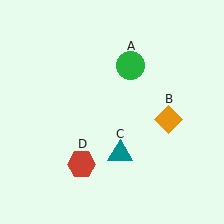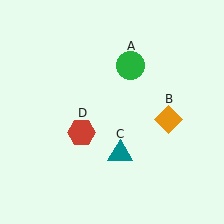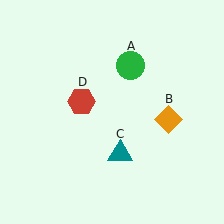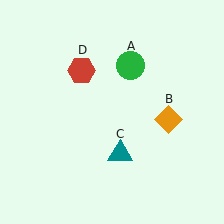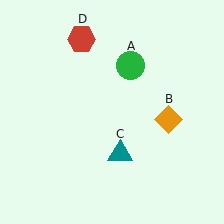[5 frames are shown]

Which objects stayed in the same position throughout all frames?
Green circle (object A) and orange diamond (object B) and teal triangle (object C) remained stationary.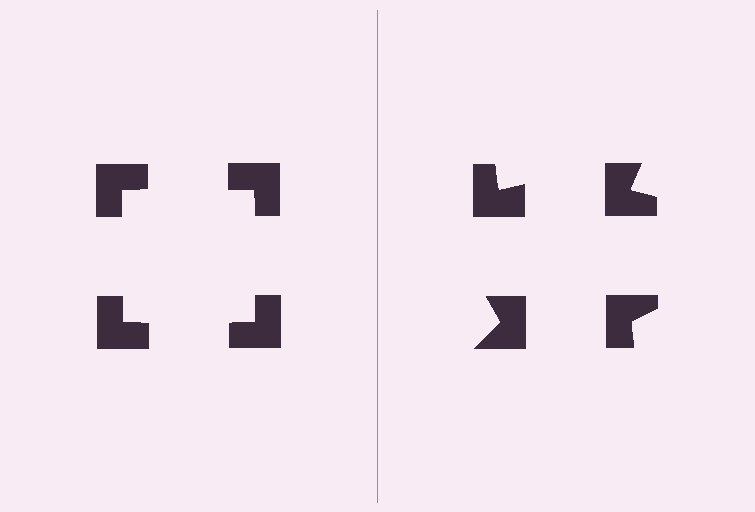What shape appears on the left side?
An illusory square.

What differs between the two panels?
The notched squares are positioned identically on both sides; only the wedge orientations differ. On the left they align to a square; on the right they are misaligned.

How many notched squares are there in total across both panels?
8 — 4 on each side.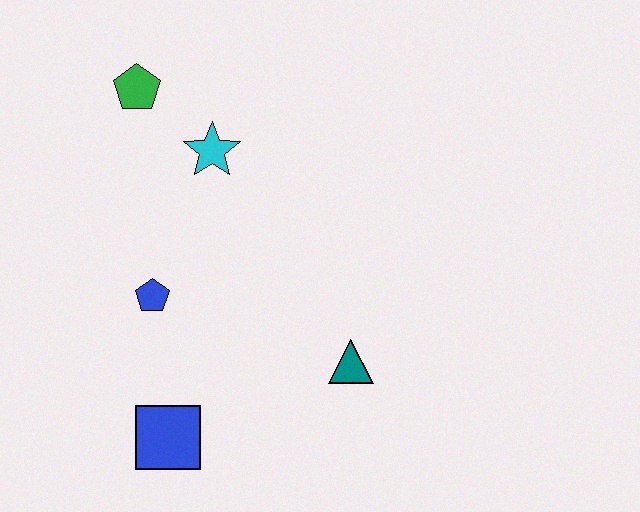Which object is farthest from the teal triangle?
The green pentagon is farthest from the teal triangle.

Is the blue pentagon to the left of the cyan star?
Yes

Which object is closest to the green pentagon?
The cyan star is closest to the green pentagon.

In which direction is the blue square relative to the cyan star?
The blue square is below the cyan star.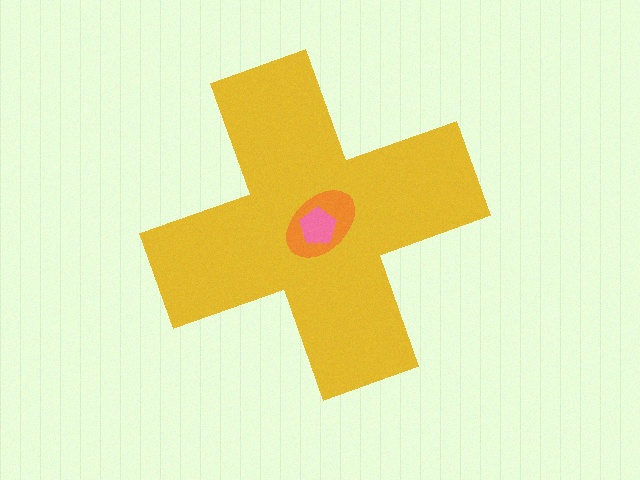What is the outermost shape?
The yellow cross.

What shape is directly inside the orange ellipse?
The pink pentagon.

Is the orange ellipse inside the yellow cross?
Yes.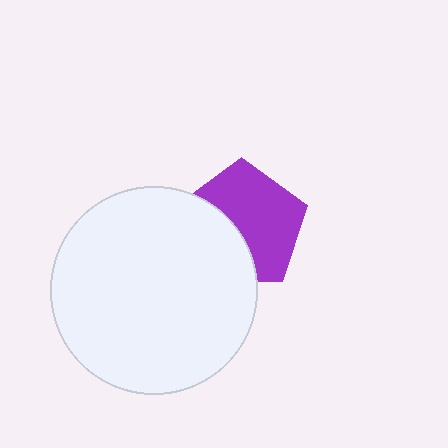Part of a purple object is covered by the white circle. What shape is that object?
It is a pentagon.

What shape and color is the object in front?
The object in front is a white circle.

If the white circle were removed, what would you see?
You would see the complete purple pentagon.